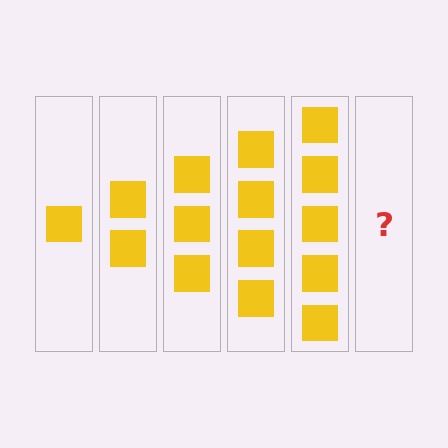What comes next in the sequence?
The next element should be 6 squares.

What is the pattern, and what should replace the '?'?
The pattern is that each step adds one more square. The '?' should be 6 squares.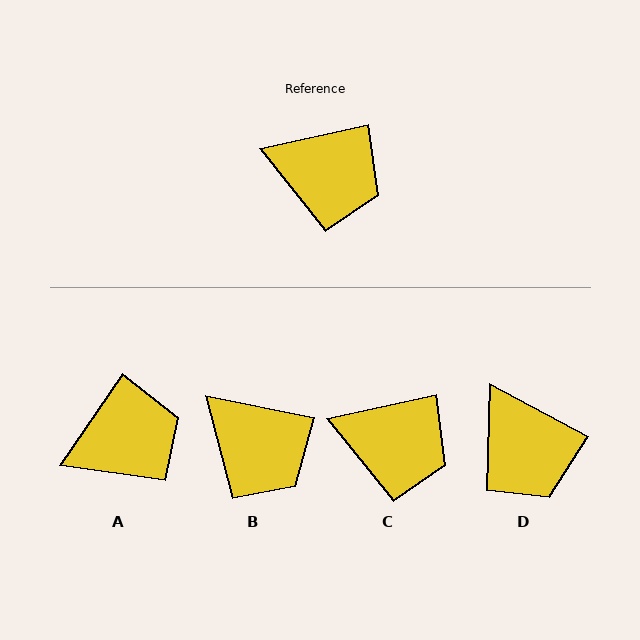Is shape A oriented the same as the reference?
No, it is off by about 44 degrees.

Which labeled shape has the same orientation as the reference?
C.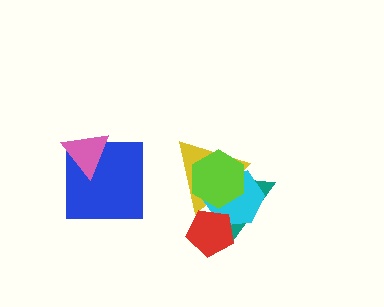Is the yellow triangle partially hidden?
Yes, it is partially covered by another shape.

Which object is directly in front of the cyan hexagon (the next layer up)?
The red pentagon is directly in front of the cyan hexagon.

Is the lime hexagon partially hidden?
No, no other shape covers it.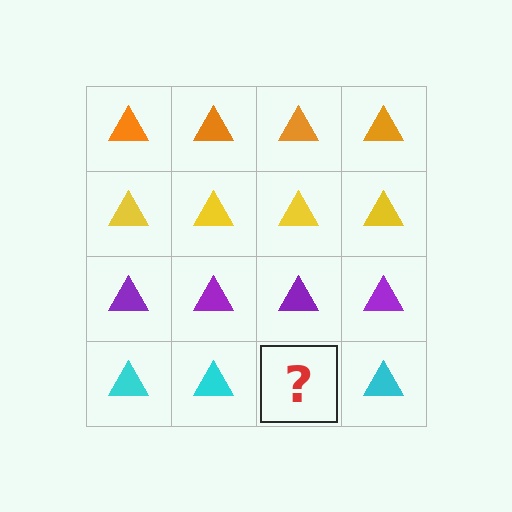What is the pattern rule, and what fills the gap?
The rule is that each row has a consistent color. The gap should be filled with a cyan triangle.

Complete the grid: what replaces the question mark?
The question mark should be replaced with a cyan triangle.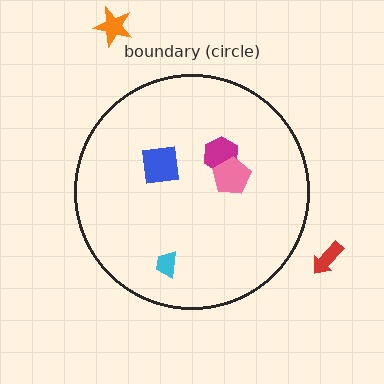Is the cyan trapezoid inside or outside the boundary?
Inside.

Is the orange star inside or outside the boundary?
Outside.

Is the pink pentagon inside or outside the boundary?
Inside.